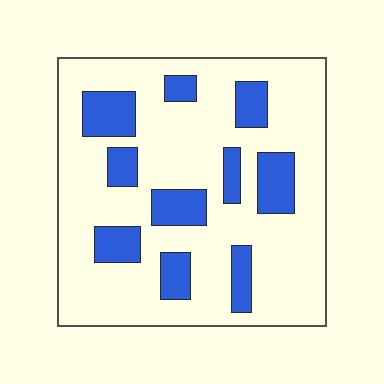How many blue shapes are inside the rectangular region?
10.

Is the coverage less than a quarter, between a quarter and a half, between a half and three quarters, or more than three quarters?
Less than a quarter.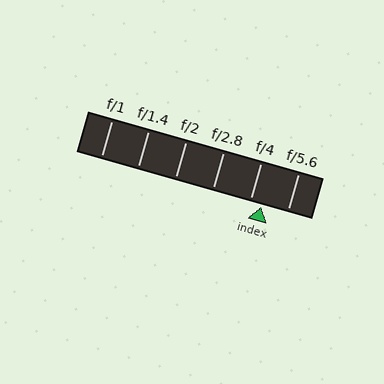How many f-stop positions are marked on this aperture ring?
There are 6 f-stop positions marked.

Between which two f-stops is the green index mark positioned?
The index mark is between f/4 and f/5.6.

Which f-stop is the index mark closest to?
The index mark is closest to f/4.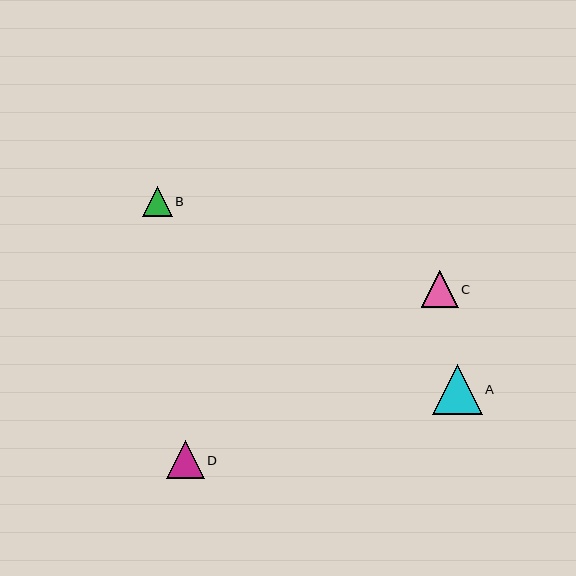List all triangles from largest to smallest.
From largest to smallest: A, D, C, B.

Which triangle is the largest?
Triangle A is the largest with a size of approximately 50 pixels.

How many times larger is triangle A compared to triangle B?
Triangle A is approximately 1.7 times the size of triangle B.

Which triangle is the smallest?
Triangle B is the smallest with a size of approximately 30 pixels.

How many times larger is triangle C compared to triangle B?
Triangle C is approximately 1.2 times the size of triangle B.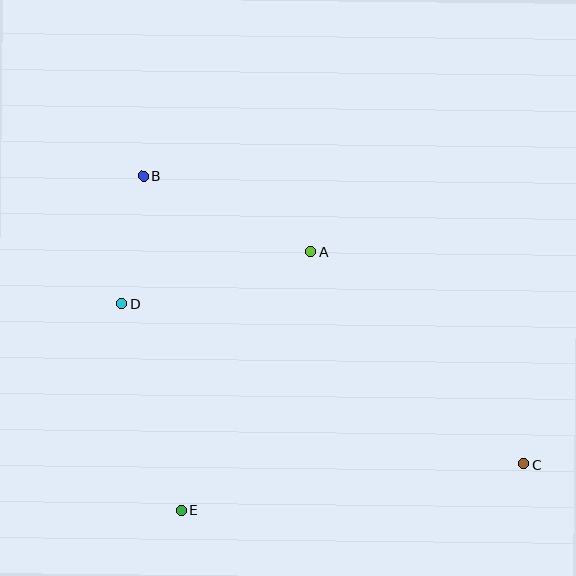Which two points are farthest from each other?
Points B and C are farthest from each other.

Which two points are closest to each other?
Points B and D are closest to each other.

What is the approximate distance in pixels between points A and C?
The distance between A and C is approximately 300 pixels.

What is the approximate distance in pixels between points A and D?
The distance between A and D is approximately 196 pixels.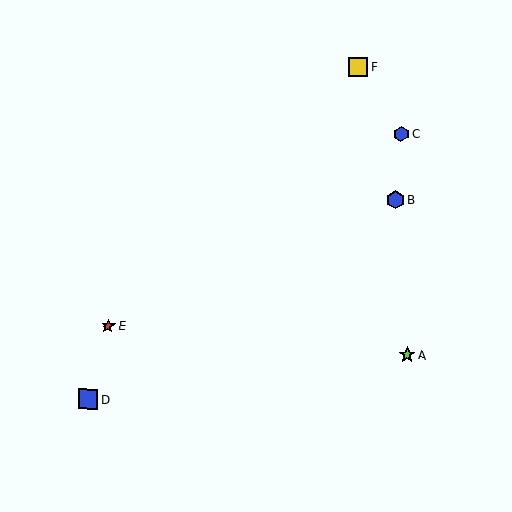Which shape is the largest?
The blue square (labeled D) is the largest.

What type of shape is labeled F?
Shape F is a yellow square.